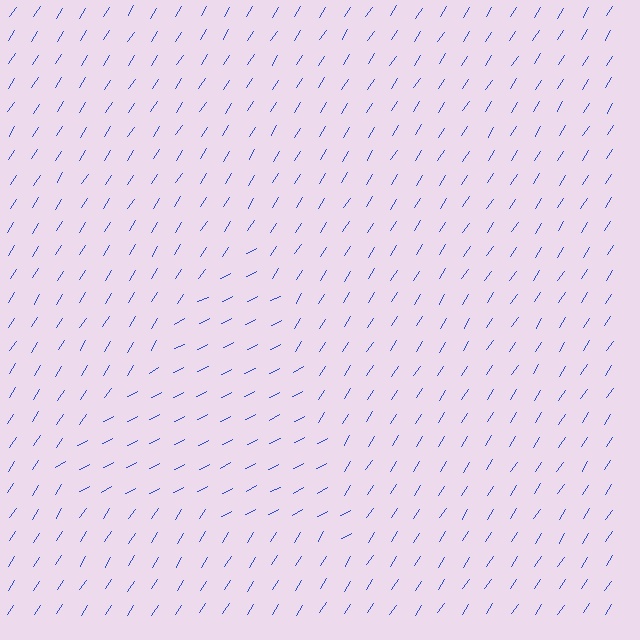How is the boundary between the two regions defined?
The boundary is defined purely by a change in line orientation (approximately 31 degrees difference). All lines are the same color and thickness.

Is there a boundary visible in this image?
Yes, there is a texture boundary formed by a change in line orientation.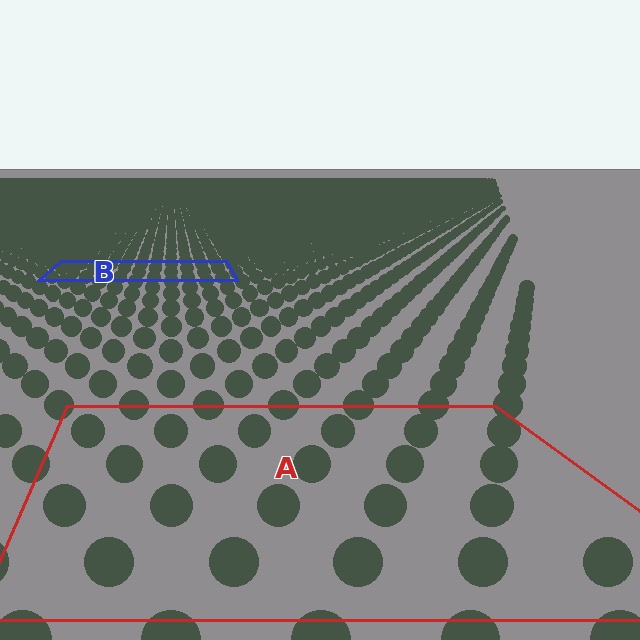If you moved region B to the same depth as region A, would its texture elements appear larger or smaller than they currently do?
They would appear larger. At a closer depth, the same texture elements are projected at a bigger on-screen size.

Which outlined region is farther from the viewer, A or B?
Region B is farther from the viewer — the texture elements inside it appear smaller and more densely packed.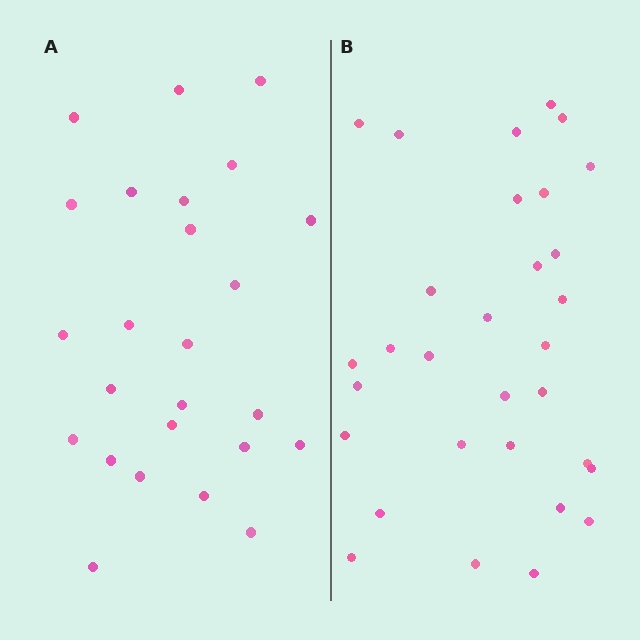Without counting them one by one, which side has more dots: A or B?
Region B (the right region) has more dots.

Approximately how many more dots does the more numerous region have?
Region B has about 6 more dots than region A.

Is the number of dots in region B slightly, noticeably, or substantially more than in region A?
Region B has only slightly more — the two regions are fairly close. The ratio is roughly 1.2 to 1.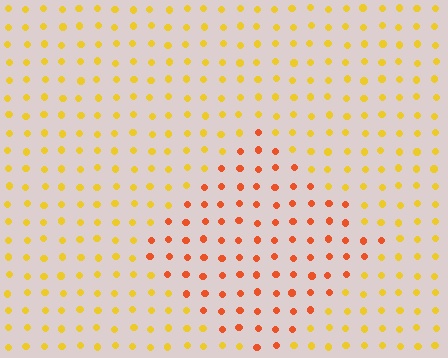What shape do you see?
I see a diamond.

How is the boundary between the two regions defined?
The boundary is defined purely by a slight shift in hue (about 37 degrees). Spacing, size, and orientation are identical on both sides.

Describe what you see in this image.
The image is filled with small yellow elements in a uniform arrangement. A diamond-shaped region is visible where the elements are tinted to a slightly different hue, forming a subtle color boundary.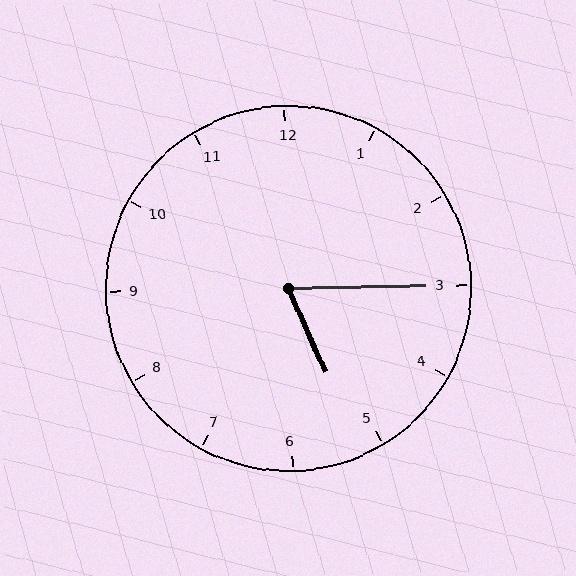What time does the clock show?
5:15.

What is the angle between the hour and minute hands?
Approximately 68 degrees.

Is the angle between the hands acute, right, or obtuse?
It is acute.